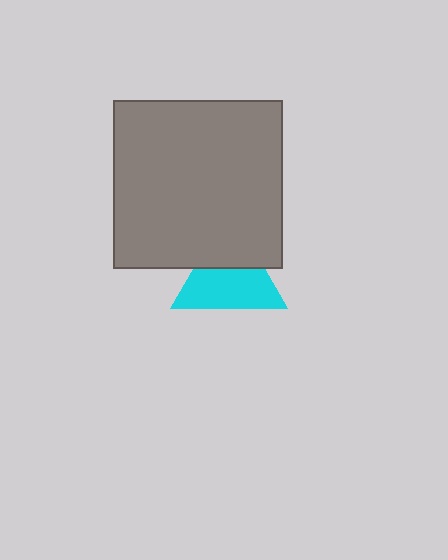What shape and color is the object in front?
The object in front is a gray square.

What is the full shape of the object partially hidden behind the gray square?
The partially hidden object is a cyan triangle.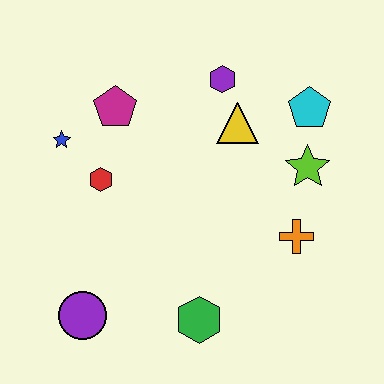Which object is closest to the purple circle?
The green hexagon is closest to the purple circle.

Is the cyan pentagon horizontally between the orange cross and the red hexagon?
No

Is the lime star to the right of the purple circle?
Yes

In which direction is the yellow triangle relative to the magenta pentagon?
The yellow triangle is to the right of the magenta pentagon.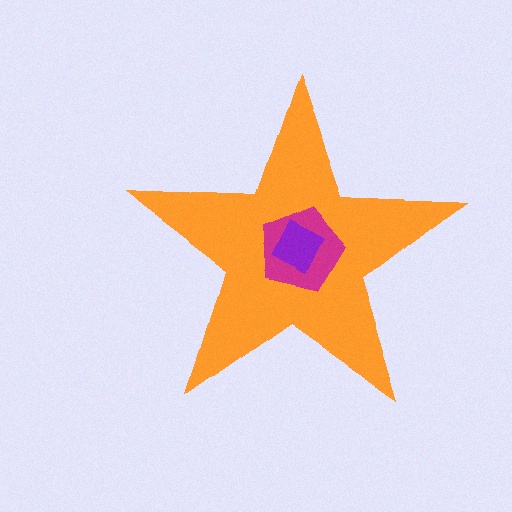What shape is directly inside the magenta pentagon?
The purple square.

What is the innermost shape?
The purple square.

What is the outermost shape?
The orange star.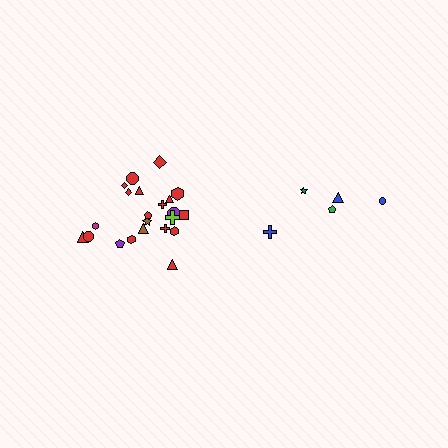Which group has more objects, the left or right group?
The left group.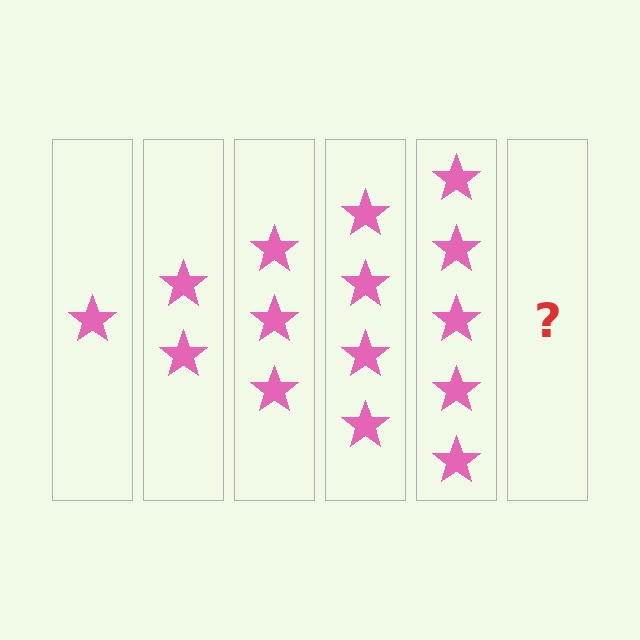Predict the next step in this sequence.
The next step is 6 stars.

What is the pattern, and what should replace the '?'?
The pattern is that each step adds one more star. The '?' should be 6 stars.